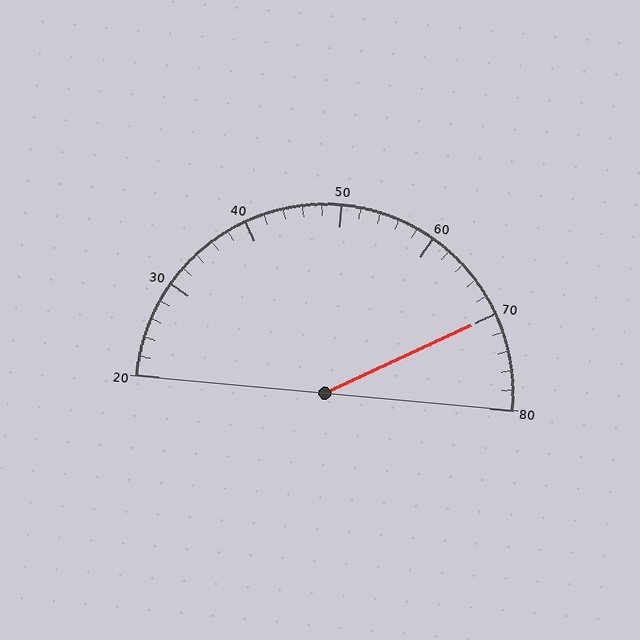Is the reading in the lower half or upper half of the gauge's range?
The reading is in the upper half of the range (20 to 80).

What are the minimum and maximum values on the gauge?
The gauge ranges from 20 to 80.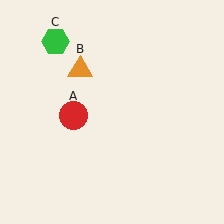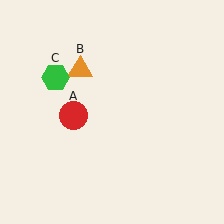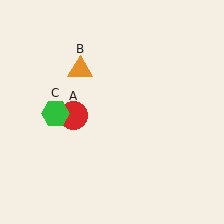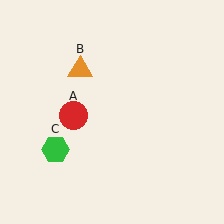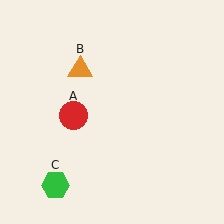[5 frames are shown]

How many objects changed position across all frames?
1 object changed position: green hexagon (object C).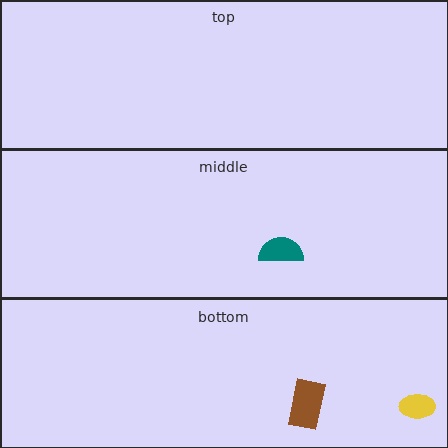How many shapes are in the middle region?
1.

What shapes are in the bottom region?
The yellow ellipse, the brown rectangle.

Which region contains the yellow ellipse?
The bottom region.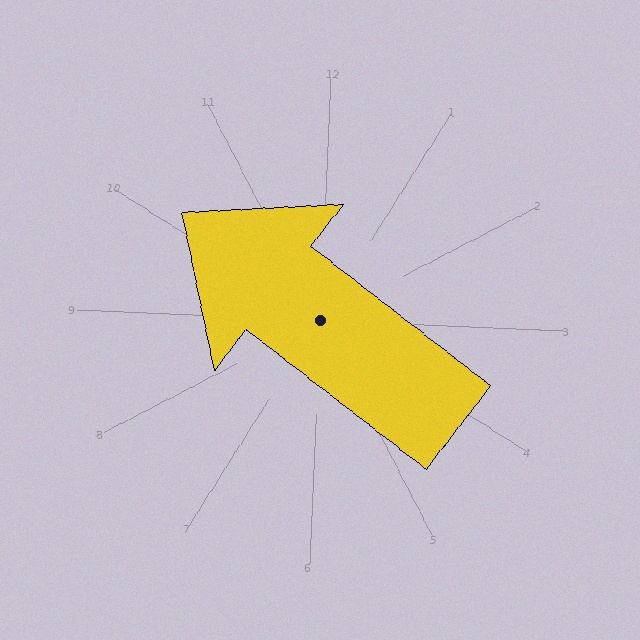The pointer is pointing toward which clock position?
Roughly 10 o'clock.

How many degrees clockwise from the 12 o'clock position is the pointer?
Approximately 305 degrees.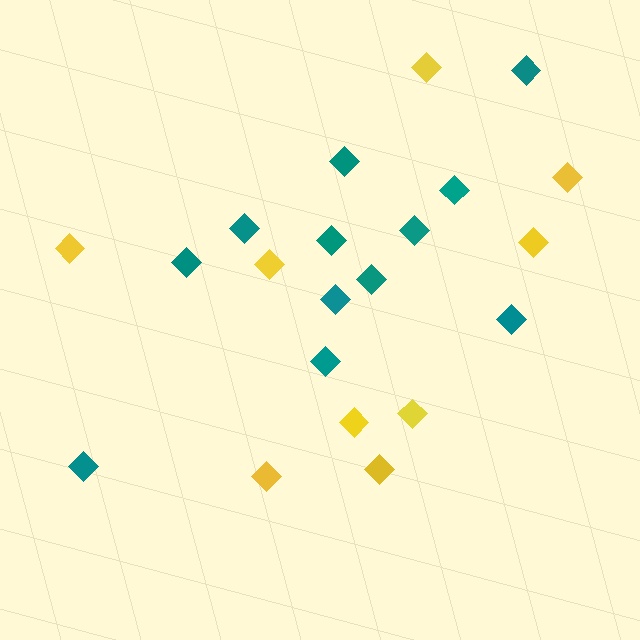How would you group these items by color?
There are 2 groups: one group of yellow diamonds (9) and one group of teal diamonds (12).